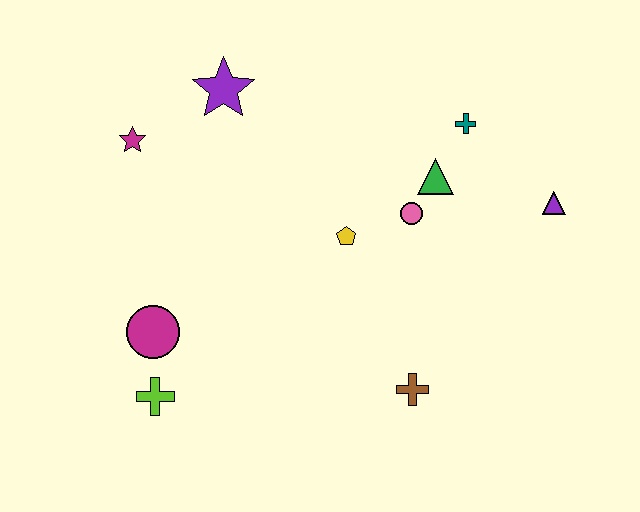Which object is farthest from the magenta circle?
The purple triangle is farthest from the magenta circle.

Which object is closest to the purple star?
The magenta star is closest to the purple star.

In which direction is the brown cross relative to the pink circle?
The brown cross is below the pink circle.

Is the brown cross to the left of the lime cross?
No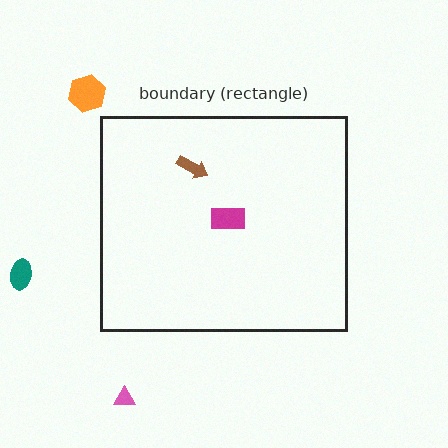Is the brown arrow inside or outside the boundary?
Inside.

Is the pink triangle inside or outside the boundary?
Outside.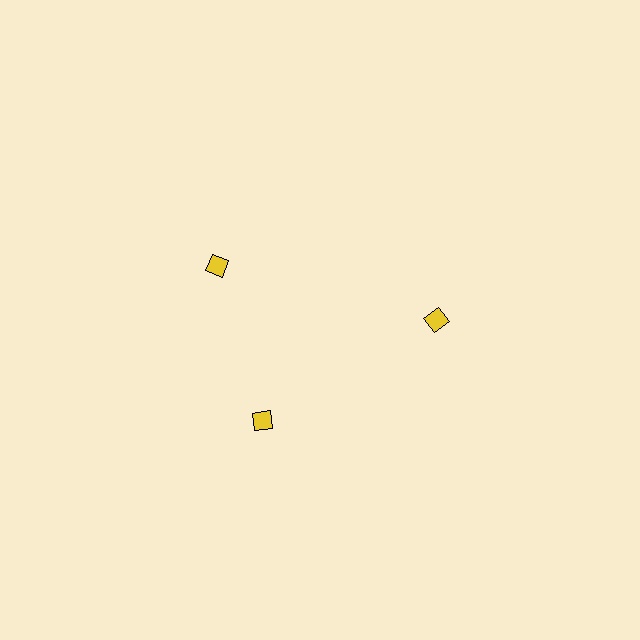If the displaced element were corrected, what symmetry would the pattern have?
It would have 3-fold rotational symmetry — the pattern would map onto itself every 120 degrees.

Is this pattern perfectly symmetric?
No. The 3 yellow diamonds are arranged in a ring, but one element near the 11 o'clock position is rotated out of alignment along the ring, breaking the 3-fold rotational symmetry.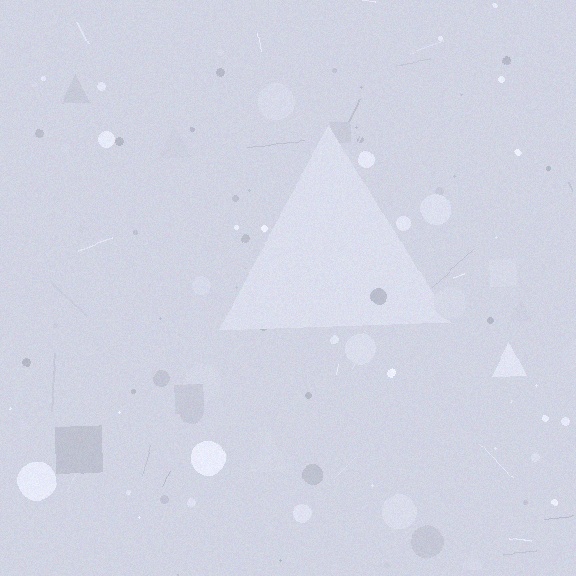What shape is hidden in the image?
A triangle is hidden in the image.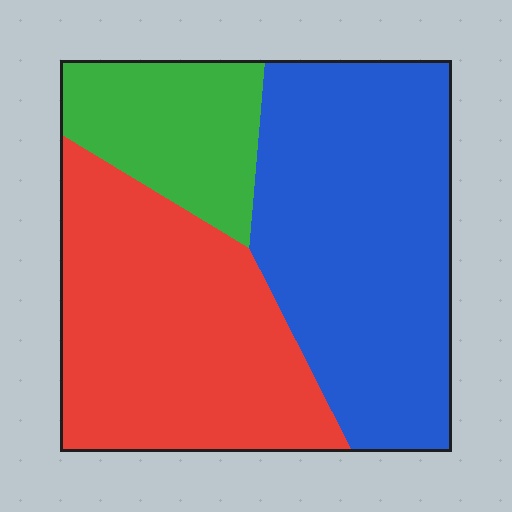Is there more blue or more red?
Blue.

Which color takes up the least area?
Green, at roughly 15%.